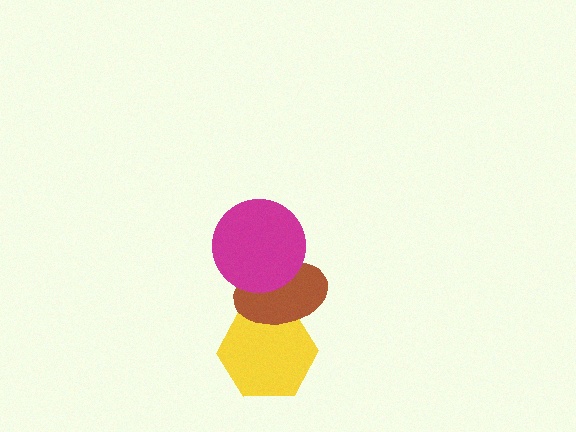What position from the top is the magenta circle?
The magenta circle is 1st from the top.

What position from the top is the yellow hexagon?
The yellow hexagon is 3rd from the top.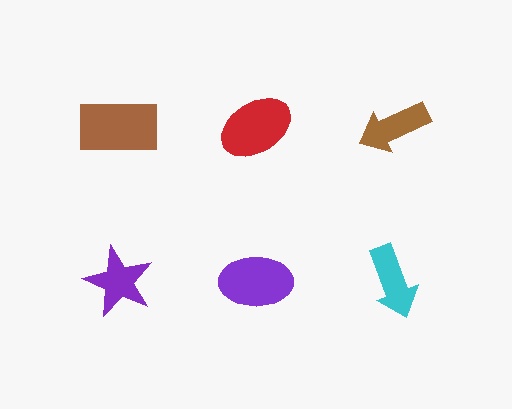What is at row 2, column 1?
A purple star.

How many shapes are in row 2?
3 shapes.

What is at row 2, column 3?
A cyan arrow.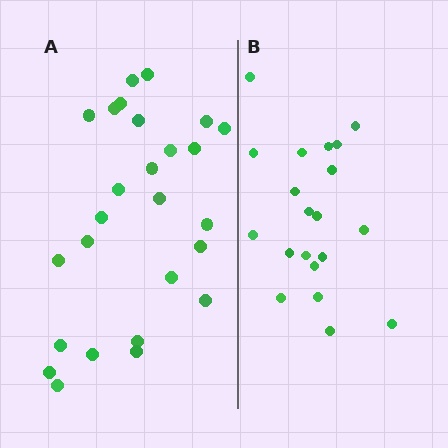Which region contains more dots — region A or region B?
Region A (the left region) has more dots.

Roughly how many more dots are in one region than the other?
Region A has about 6 more dots than region B.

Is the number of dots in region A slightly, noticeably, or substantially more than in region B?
Region A has noticeably more, but not dramatically so. The ratio is roughly 1.3 to 1.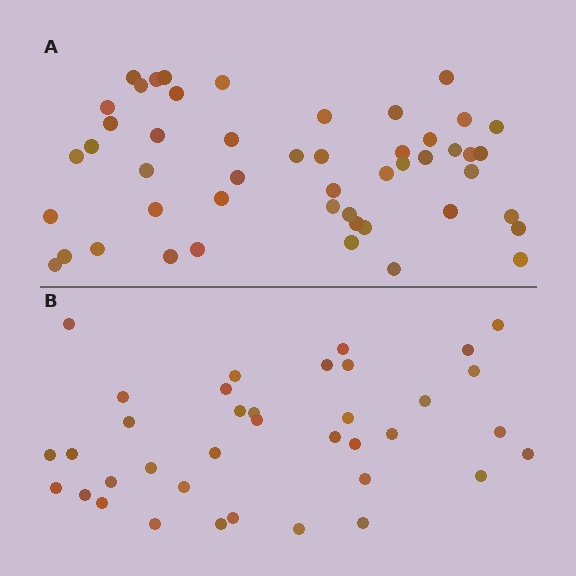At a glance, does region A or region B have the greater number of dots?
Region A (the top region) has more dots.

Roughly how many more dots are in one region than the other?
Region A has roughly 12 or so more dots than region B.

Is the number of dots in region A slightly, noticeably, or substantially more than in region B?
Region A has noticeably more, but not dramatically so. The ratio is roughly 1.3 to 1.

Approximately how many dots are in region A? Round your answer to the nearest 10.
About 50 dots. (The exact count is 49, which rounds to 50.)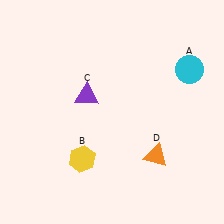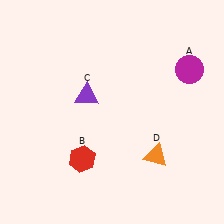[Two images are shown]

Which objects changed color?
A changed from cyan to magenta. B changed from yellow to red.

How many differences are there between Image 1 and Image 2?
There are 2 differences between the two images.